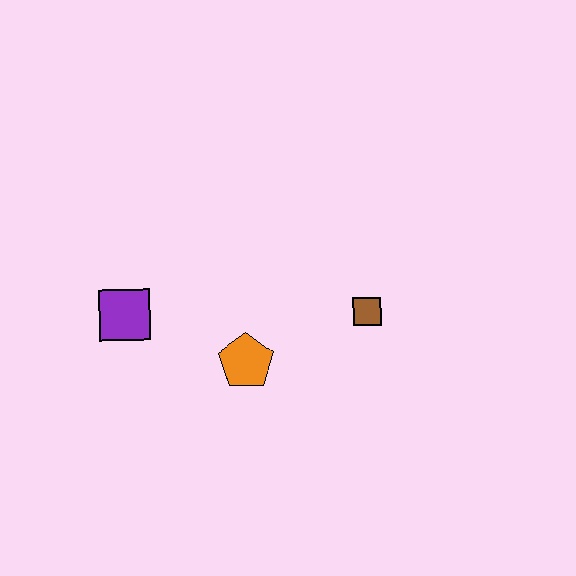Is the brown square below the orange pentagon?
No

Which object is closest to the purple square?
The orange pentagon is closest to the purple square.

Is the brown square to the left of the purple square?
No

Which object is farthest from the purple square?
The brown square is farthest from the purple square.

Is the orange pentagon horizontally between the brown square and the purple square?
Yes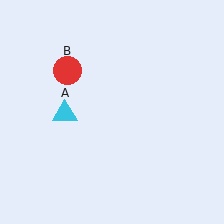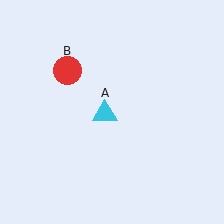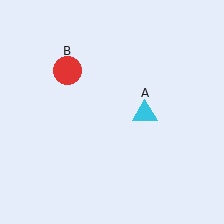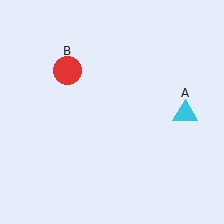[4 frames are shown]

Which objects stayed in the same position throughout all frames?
Red circle (object B) remained stationary.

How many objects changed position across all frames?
1 object changed position: cyan triangle (object A).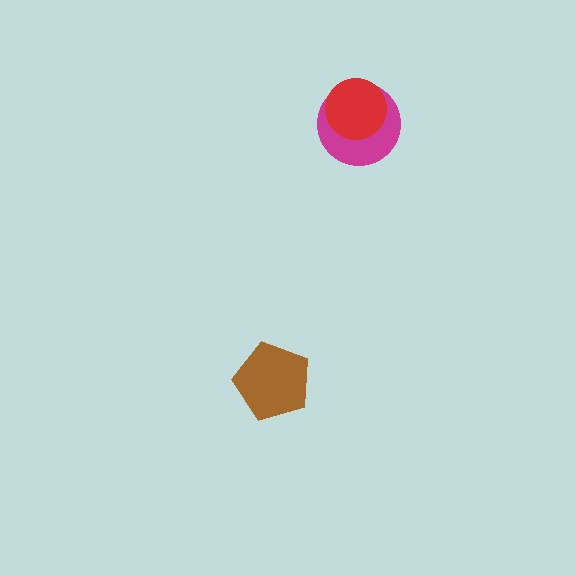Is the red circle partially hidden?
No, no other shape covers it.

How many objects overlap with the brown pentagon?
0 objects overlap with the brown pentagon.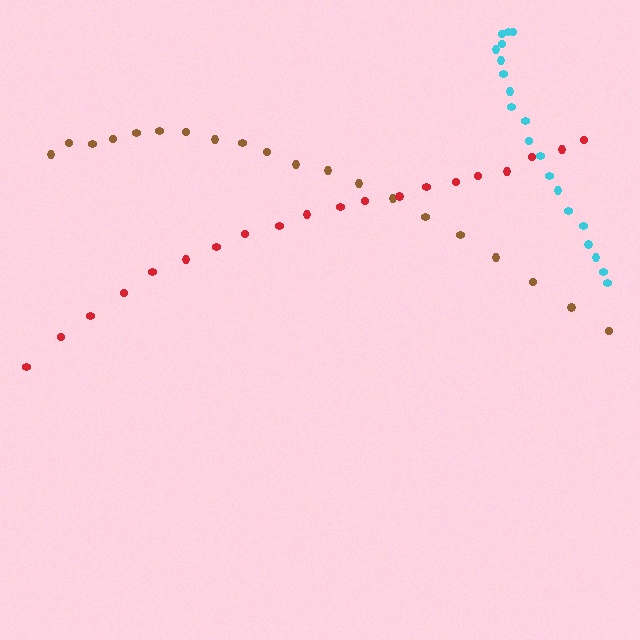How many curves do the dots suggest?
There are 3 distinct paths.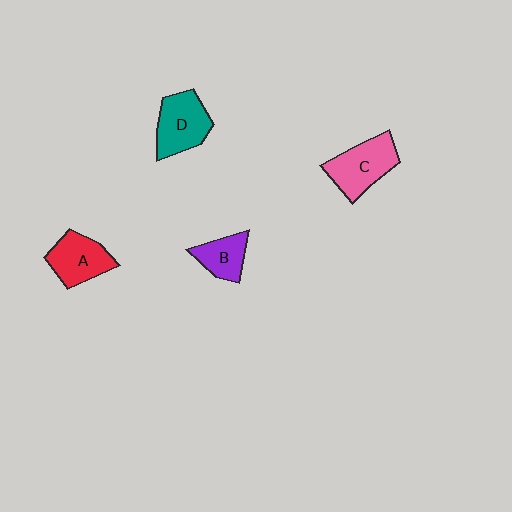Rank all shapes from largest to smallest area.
From largest to smallest: C (pink), D (teal), A (red), B (purple).